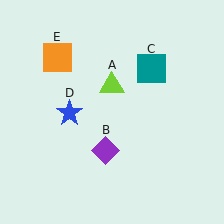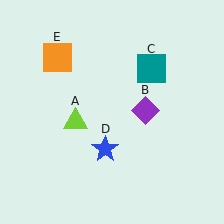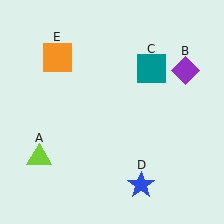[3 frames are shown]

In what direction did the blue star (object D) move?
The blue star (object D) moved down and to the right.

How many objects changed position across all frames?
3 objects changed position: lime triangle (object A), purple diamond (object B), blue star (object D).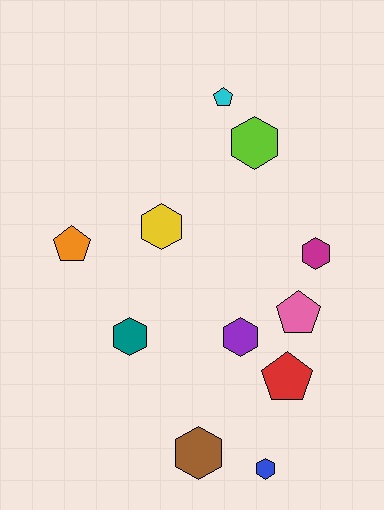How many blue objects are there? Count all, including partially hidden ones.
There is 1 blue object.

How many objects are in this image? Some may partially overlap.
There are 11 objects.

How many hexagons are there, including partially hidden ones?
There are 7 hexagons.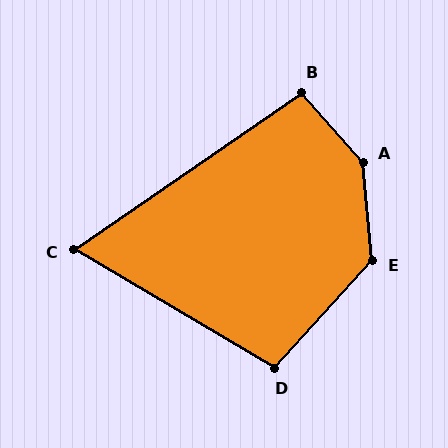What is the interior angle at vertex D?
Approximately 102 degrees (obtuse).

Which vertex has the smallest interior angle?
C, at approximately 65 degrees.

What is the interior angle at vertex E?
Approximately 133 degrees (obtuse).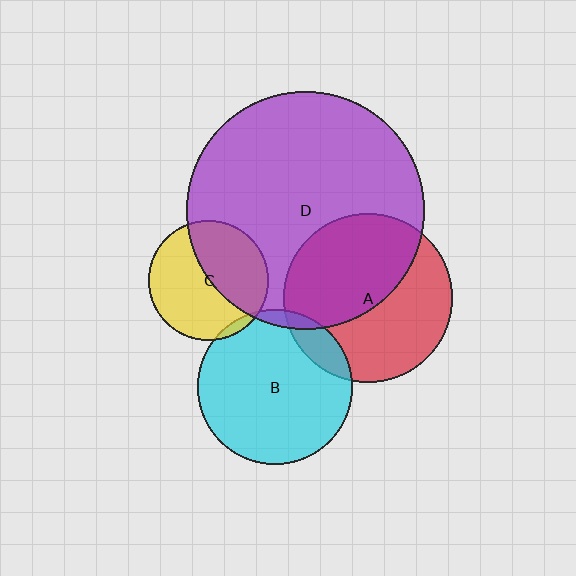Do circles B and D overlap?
Yes.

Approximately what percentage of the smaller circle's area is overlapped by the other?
Approximately 5%.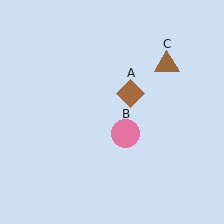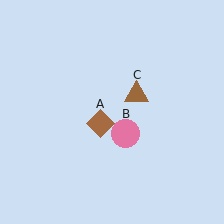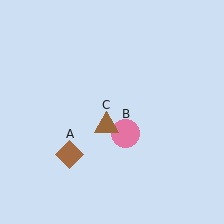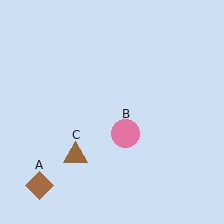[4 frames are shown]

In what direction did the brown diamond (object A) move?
The brown diamond (object A) moved down and to the left.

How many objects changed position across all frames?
2 objects changed position: brown diamond (object A), brown triangle (object C).